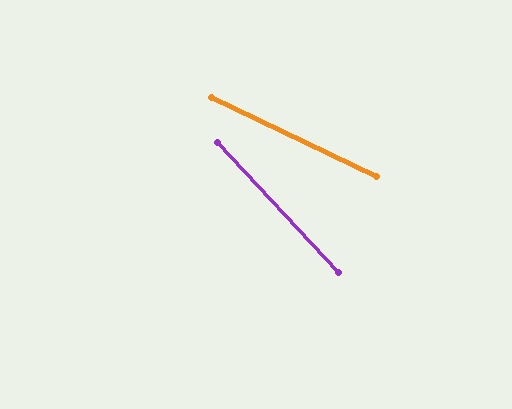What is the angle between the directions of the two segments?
Approximately 22 degrees.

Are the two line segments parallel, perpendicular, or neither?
Neither parallel nor perpendicular — they differ by about 22°.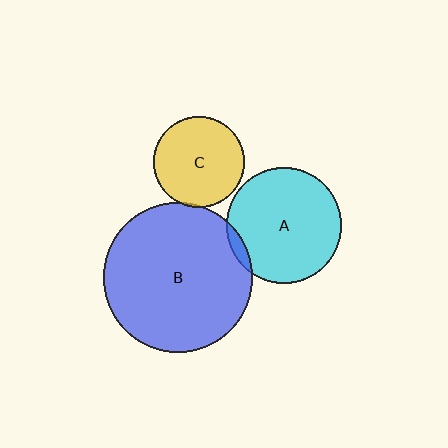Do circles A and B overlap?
Yes.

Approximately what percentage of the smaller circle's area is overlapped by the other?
Approximately 5%.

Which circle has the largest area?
Circle B (blue).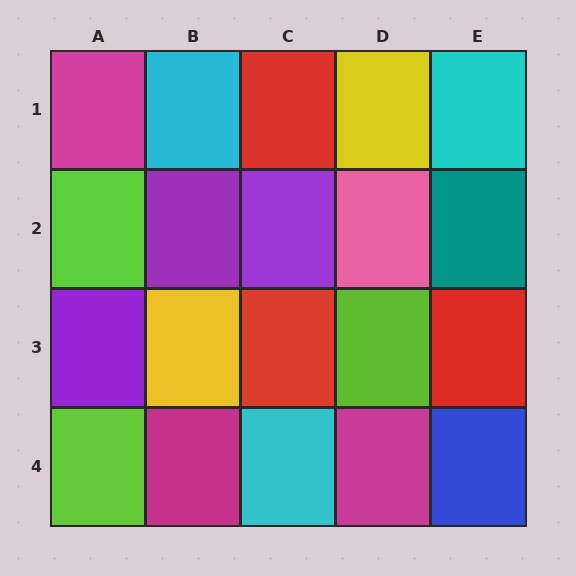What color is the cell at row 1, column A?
Magenta.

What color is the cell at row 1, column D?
Yellow.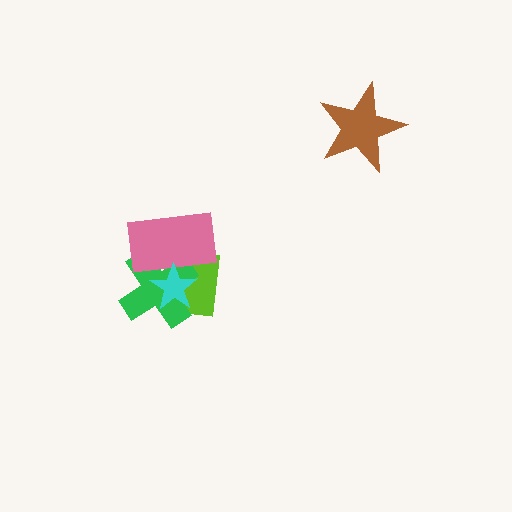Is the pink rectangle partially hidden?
Yes, it is partially covered by another shape.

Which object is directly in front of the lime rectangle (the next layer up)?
The green cross is directly in front of the lime rectangle.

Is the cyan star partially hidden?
No, no other shape covers it.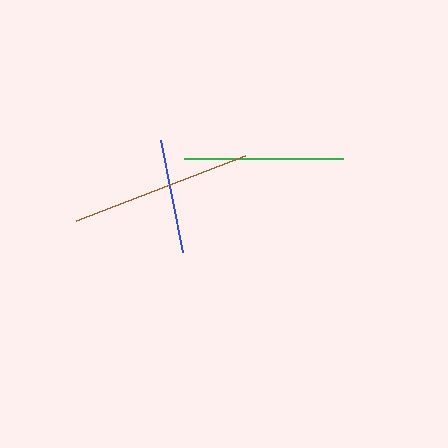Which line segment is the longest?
The brown line is the longest at approximately 181 pixels.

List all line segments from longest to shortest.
From longest to shortest: brown, green, blue.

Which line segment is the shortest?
The blue line is the shortest at approximately 114 pixels.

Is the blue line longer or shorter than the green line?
The green line is longer than the blue line.